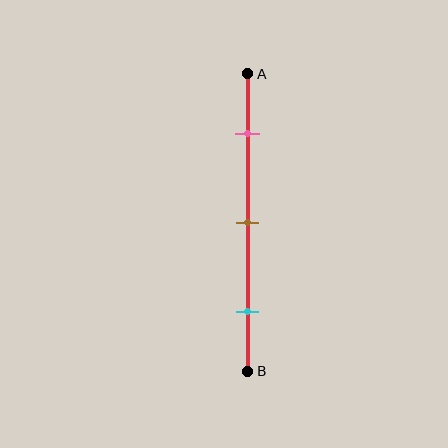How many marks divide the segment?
There are 3 marks dividing the segment.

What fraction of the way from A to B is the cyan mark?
The cyan mark is approximately 80% (0.8) of the way from A to B.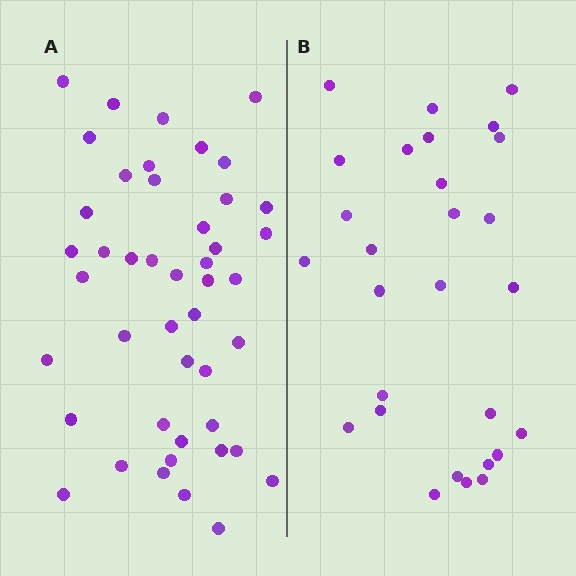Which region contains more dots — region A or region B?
Region A (the left region) has more dots.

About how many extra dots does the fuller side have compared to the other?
Region A has approximately 15 more dots than region B.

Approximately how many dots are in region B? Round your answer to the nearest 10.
About 30 dots. (The exact count is 28, which rounds to 30.)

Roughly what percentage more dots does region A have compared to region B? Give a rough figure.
About 60% more.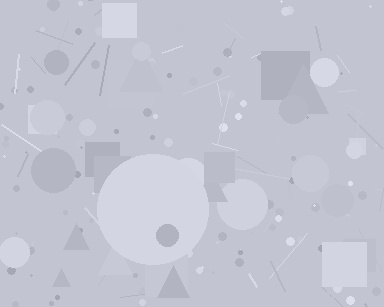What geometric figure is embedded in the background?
A circle is embedded in the background.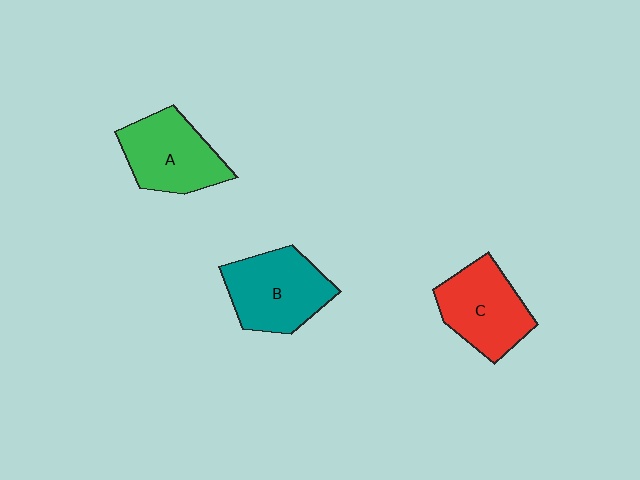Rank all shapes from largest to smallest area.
From largest to smallest: B (teal), A (green), C (red).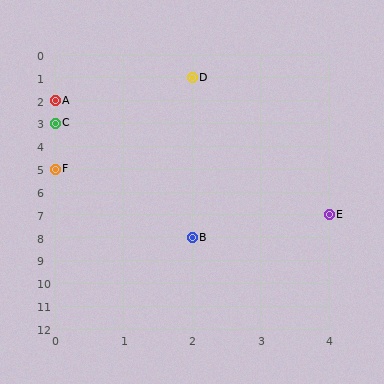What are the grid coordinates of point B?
Point B is at grid coordinates (2, 8).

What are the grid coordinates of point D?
Point D is at grid coordinates (2, 1).